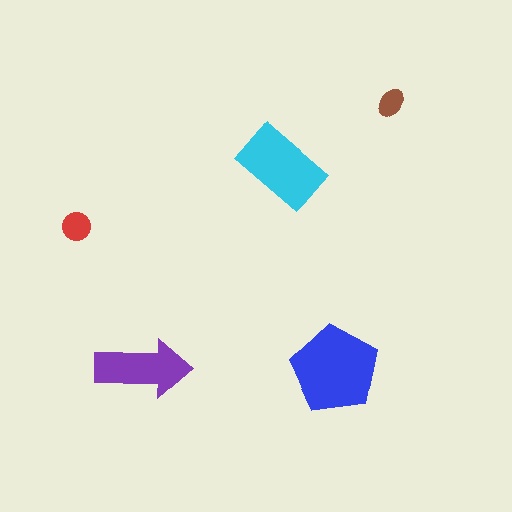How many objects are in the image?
There are 5 objects in the image.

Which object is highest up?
The brown ellipse is topmost.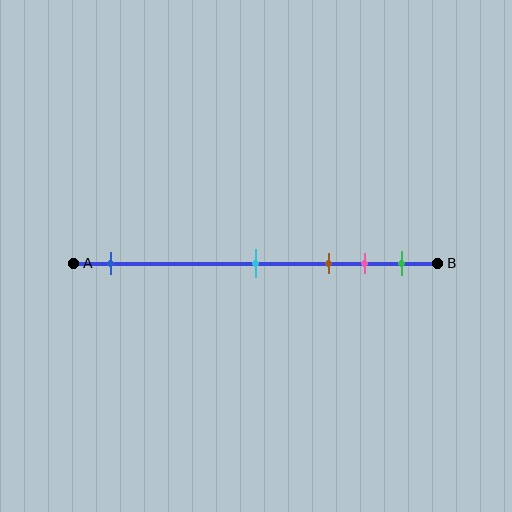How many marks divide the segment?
There are 5 marks dividing the segment.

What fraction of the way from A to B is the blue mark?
The blue mark is approximately 10% (0.1) of the way from A to B.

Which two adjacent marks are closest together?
The pink and green marks are the closest adjacent pair.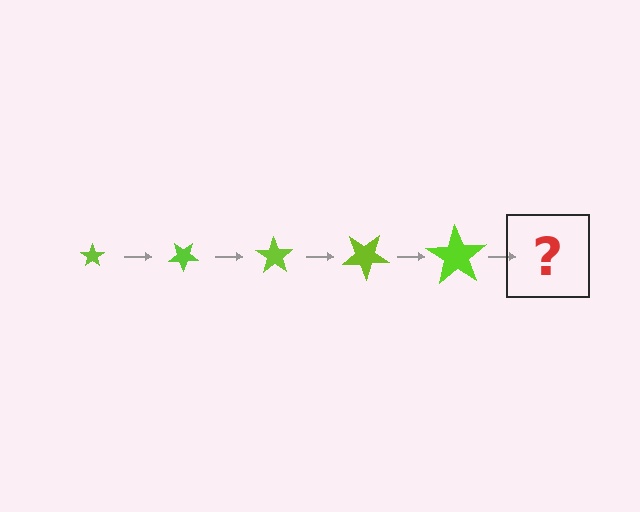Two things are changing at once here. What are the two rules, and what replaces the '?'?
The two rules are that the star grows larger each step and it rotates 35 degrees each step. The '?' should be a star, larger than the previous one and rotated 175 degrees from the start.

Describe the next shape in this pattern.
It should be a star, larger than the previous one and rotated 175 degrees from the start.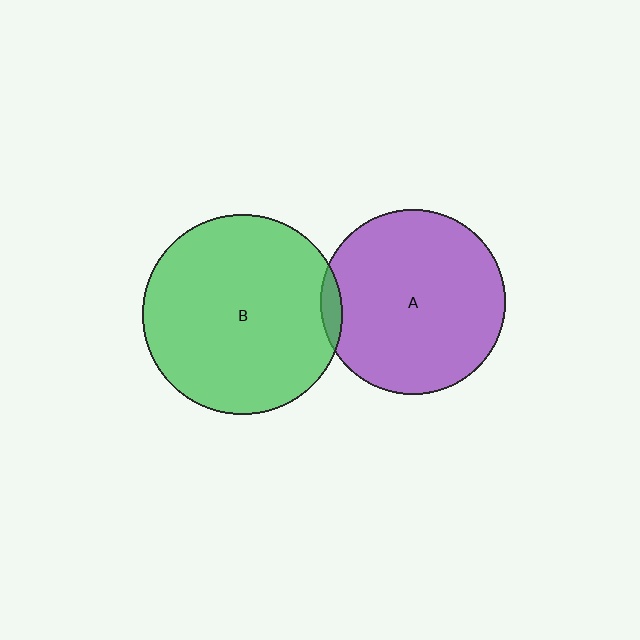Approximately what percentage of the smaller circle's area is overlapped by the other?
Approximately 5%.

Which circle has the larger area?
Circle B (green).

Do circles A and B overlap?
Yes.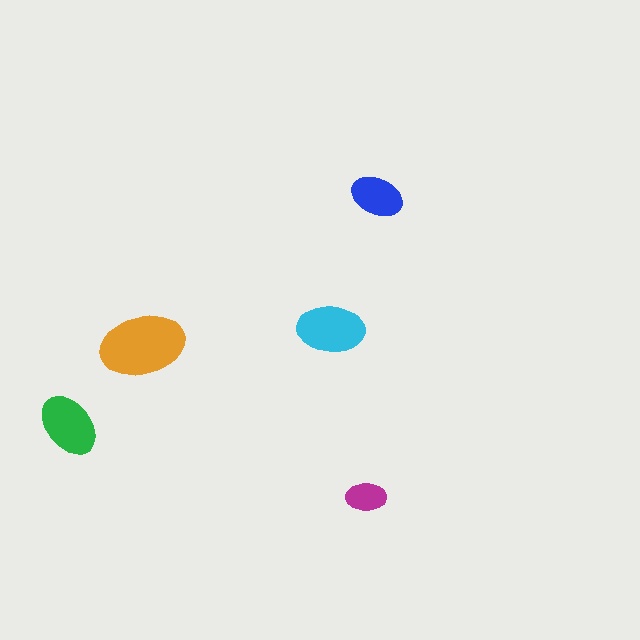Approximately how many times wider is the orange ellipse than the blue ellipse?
About 1.5 times wider.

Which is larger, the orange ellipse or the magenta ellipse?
The orange one.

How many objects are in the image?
There are 5 objects in the image.